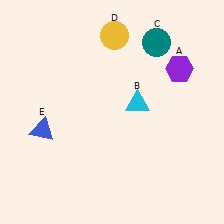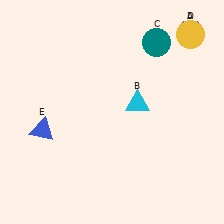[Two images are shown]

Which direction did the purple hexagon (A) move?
The purple hexagon (A) moved up.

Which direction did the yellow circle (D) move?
The yellow circle (D) moved right.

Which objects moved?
The objects that moved are: the purple hexagon (A), the yellow circle (D).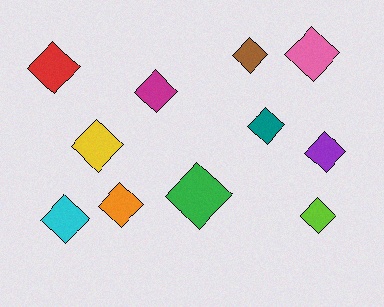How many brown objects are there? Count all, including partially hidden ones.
There is 1 brown object.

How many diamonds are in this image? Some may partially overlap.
There are 11 diamonds.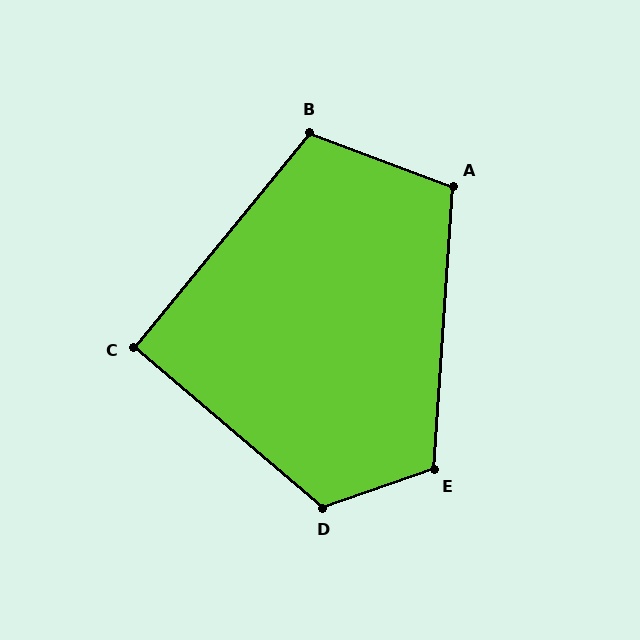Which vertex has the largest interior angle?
D, at approximately 121 degrees.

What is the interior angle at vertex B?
Approximately 108 degrees (obtuse).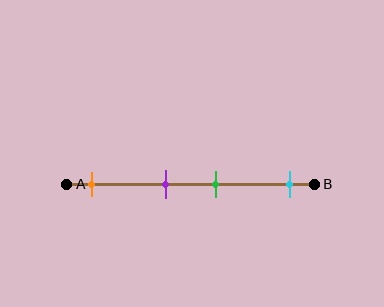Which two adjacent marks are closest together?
The purple and green marks are the closest adjacent pair.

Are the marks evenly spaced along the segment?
No, the marks are not evenly spaced.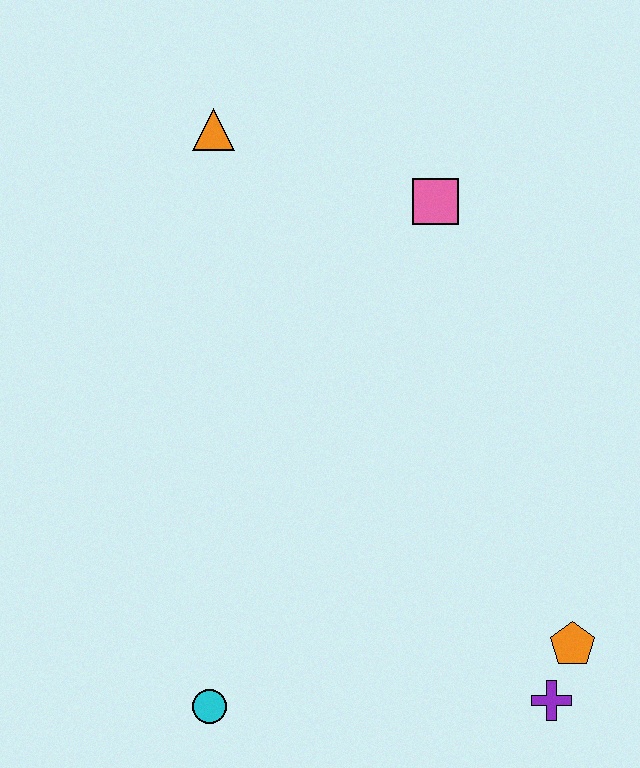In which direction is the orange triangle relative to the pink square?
The orange triangle is to the left of the pink square.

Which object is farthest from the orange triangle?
The purple cross is farthest from the orange triangle.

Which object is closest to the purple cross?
The orange pentagon is closest to the purple cross.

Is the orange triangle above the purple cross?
Yes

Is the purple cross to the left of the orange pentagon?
Yes